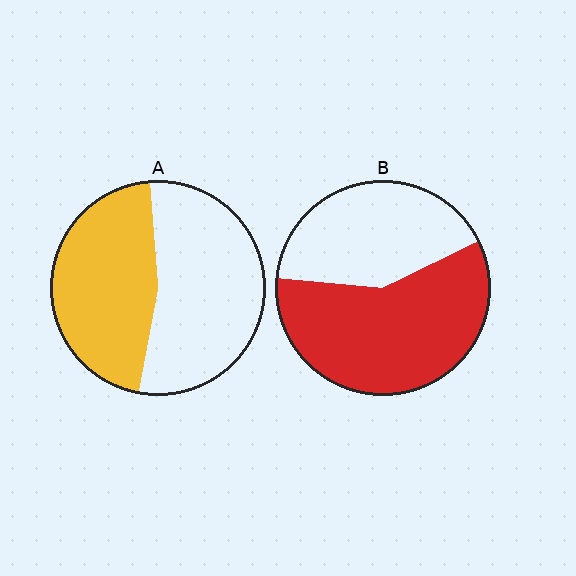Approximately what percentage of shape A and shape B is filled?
A is approximately 45% and B is approximately 60%.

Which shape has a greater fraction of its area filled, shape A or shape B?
Shape B.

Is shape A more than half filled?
No.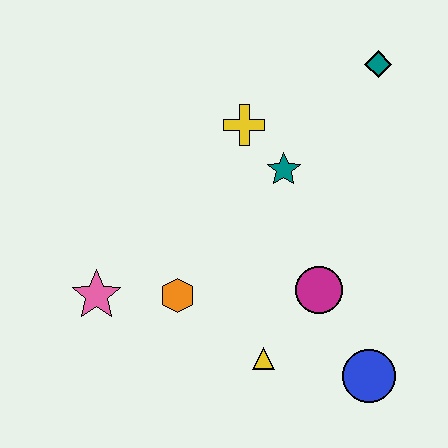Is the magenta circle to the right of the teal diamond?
No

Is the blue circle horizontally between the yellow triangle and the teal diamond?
Yes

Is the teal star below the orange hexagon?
No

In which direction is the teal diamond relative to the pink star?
The teal diamond is to the right of the pink star.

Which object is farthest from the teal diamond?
The pink star is farthest from the teal diamond.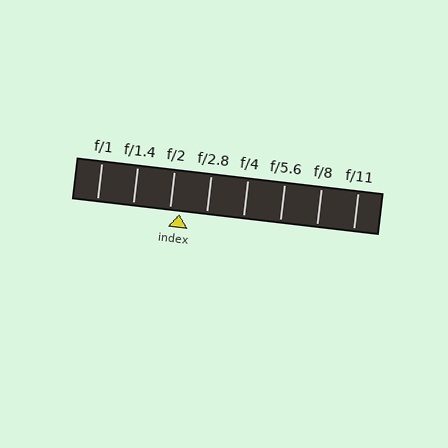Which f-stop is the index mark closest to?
The index mark is closest to f/2.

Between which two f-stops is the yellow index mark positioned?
The index mark is between f/2 and f/2.8.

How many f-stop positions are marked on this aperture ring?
There are 8 f-stop positions marked.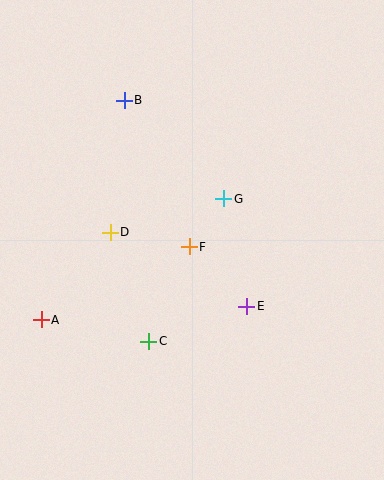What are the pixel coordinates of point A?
Point A is at (41, 320).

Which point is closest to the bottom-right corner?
Point E is closest to the bottom-right corner.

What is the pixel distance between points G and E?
The distance between G and E is 110 pixels.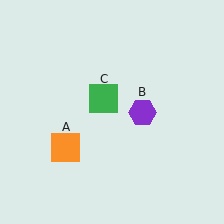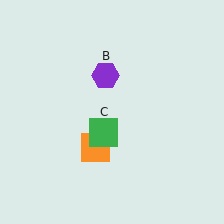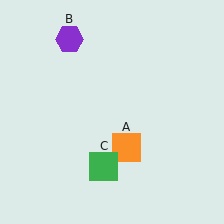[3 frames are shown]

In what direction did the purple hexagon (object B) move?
The purple hexagon (object B) moved up and to the left.